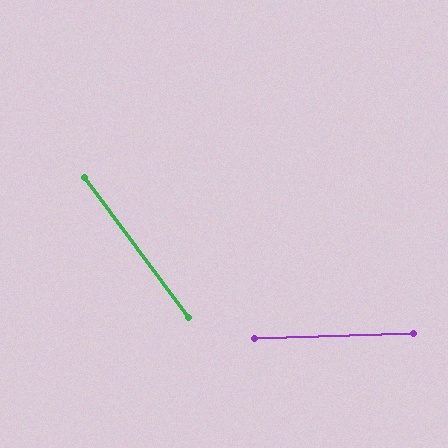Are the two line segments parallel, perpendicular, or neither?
Neither parallel nor perpendicular — they differ by about 55°.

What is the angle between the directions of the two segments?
Approximately 55 degrees.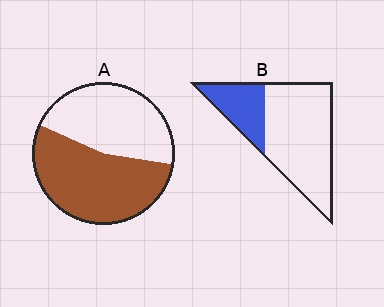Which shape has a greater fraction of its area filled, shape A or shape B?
Shape A.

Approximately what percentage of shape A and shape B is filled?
A is approximately 55% and B is approximately 30%.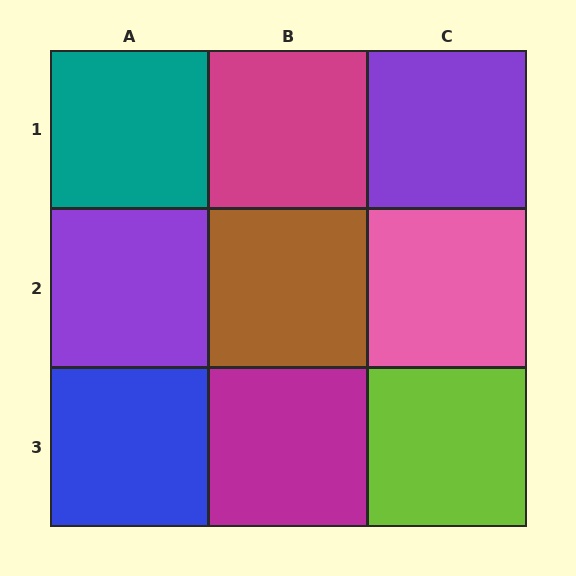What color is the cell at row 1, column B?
Magenta.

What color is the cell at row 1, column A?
Teal.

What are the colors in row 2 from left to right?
Purple, brown, pink.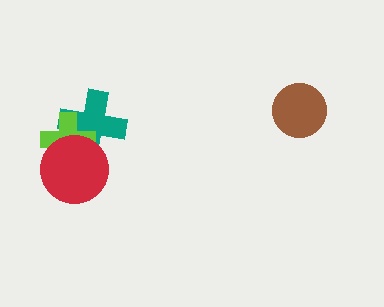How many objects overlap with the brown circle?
0 objects overlap with the brown circle.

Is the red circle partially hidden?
No, no other shape covers it.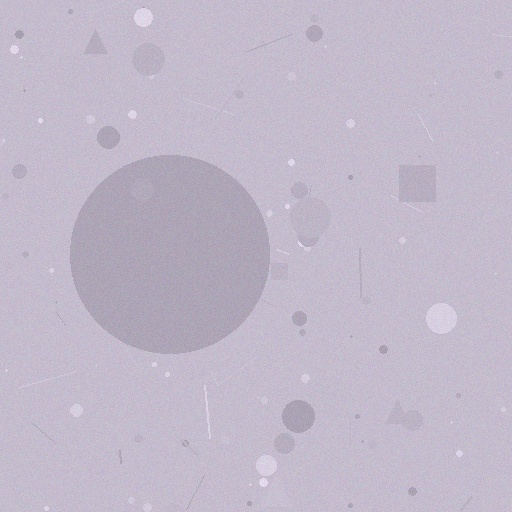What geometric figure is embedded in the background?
A circle is embedded in the background.